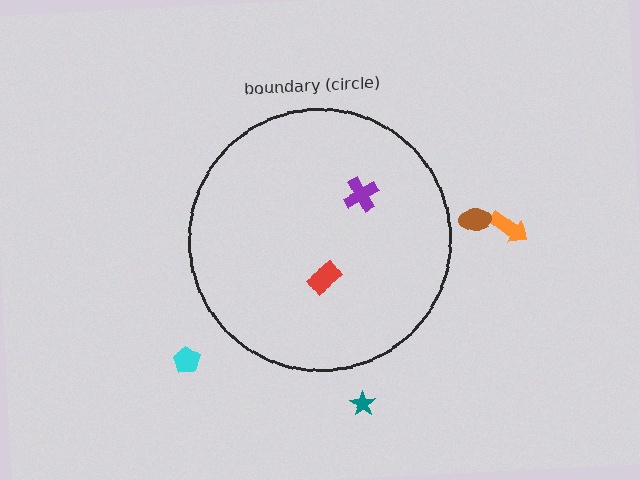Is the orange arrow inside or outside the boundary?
Outside.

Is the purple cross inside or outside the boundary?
Inside.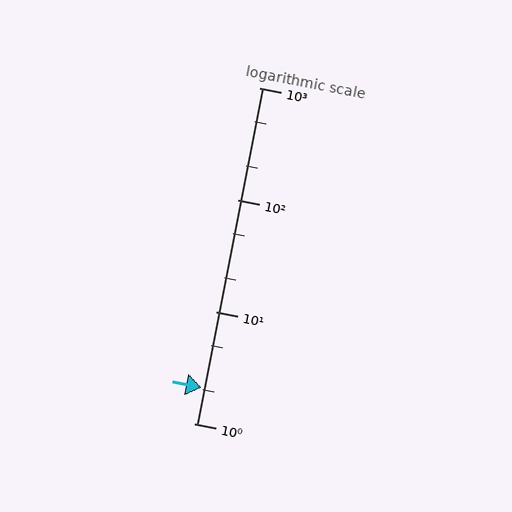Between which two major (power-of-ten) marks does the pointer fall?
The pointer is between 1 and 10.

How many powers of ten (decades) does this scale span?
The scale spans 3 decades, from 1 to 1000.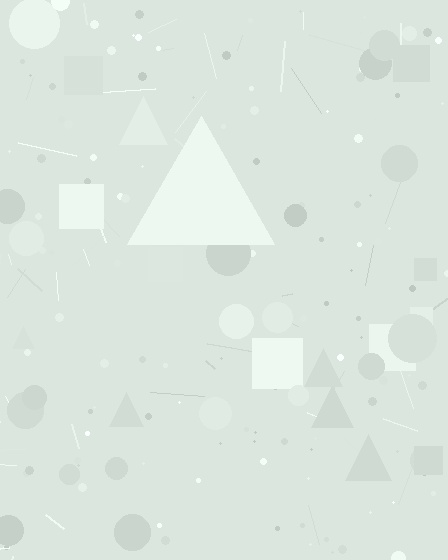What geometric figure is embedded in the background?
A triangle is embedded in the background.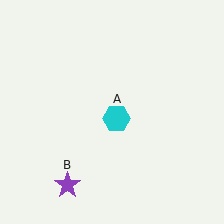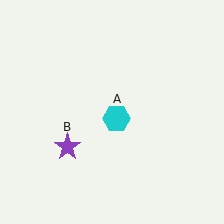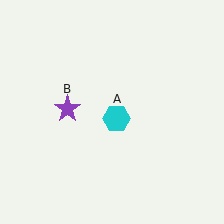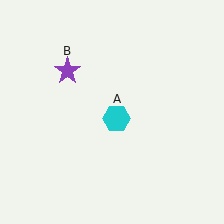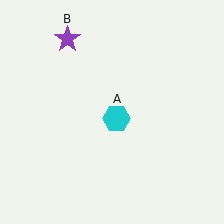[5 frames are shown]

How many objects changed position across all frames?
1 object changed position: purple star (object B).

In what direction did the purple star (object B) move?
The purple star (object B) moved up.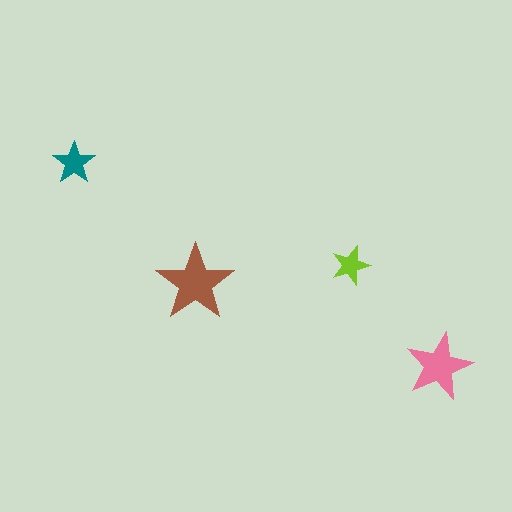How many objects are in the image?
There are 4 objects in the image.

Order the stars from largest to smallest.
the brown one, the pink one, the teal one, the lime one.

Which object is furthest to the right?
The pink star is rightmost.